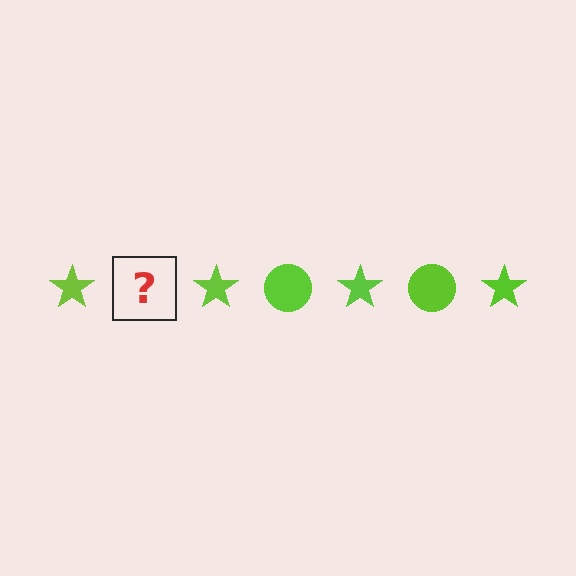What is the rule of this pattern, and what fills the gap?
The rule is that the pattern cycles through star, circle shapes in lime. The gap should be filled with a lime circle.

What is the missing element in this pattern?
The missing element is a lime circle.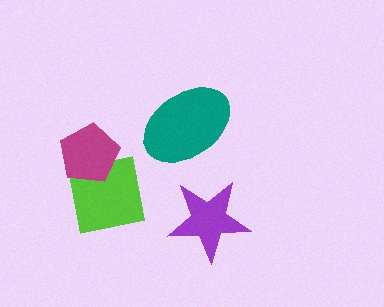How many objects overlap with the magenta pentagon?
1 object overlaps with the magenta pentagon.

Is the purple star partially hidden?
No, no other shape covers it.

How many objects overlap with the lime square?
1 object overlaps with the lime square.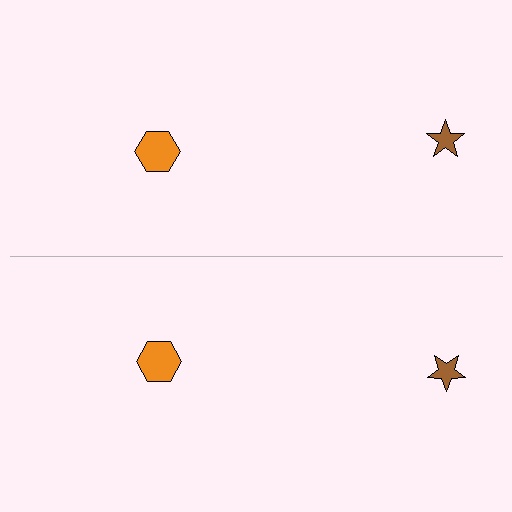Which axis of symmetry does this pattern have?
The pattern has a horizontal axis of symmetry running through the center of the image.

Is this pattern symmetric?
Yes, this pattern has bilateral (reflection) symmetry.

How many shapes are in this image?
There are 4 shapes in this image.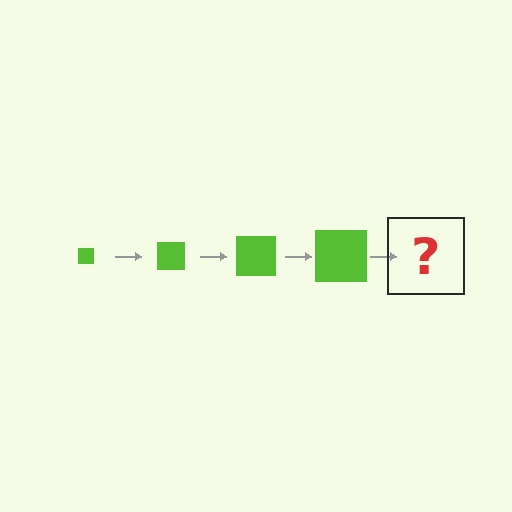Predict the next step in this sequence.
The next step is a lime square, larger than the previous one.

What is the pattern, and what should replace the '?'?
The pattern is that the square gets progressively larger each step. The '?' should be a lime square, larger than the previous one.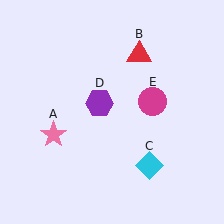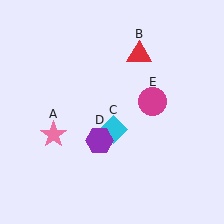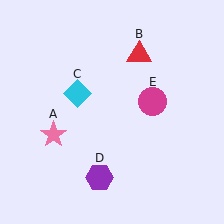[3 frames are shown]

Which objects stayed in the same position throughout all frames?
Pink star (object A) and red triangle (object B) and magenta circle (object E) remained stationary.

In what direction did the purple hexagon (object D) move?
The purple hexagon (object D) moved down.